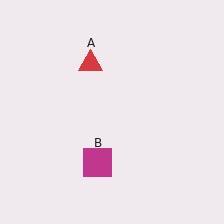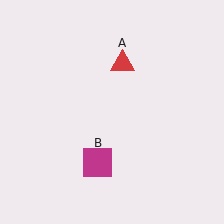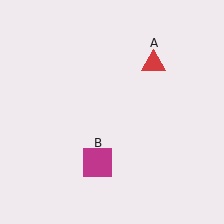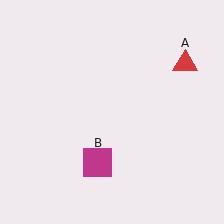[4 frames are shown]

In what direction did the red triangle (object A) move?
The red triangle (object A) moved right.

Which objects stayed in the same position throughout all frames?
Magenta square (object B) remained stationary.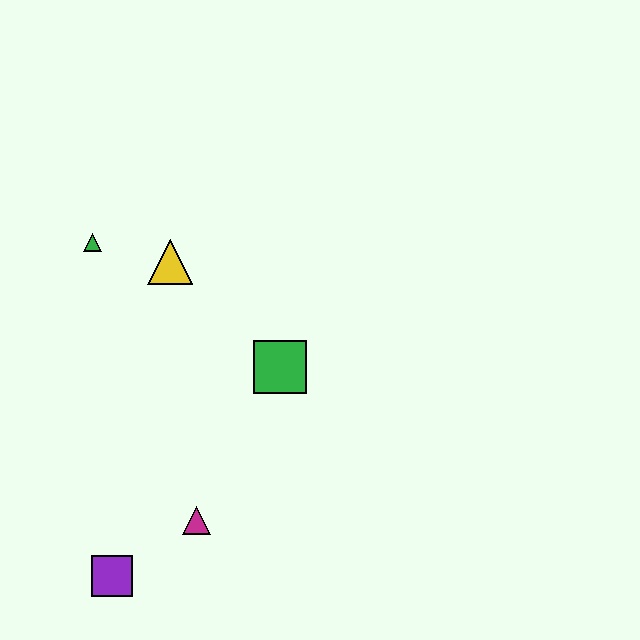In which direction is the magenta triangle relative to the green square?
The magenta triangle is below the green square.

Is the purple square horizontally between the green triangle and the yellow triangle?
Yes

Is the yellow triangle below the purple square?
No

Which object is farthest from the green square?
The purple square is farthest from the green square.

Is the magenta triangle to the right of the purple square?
Yes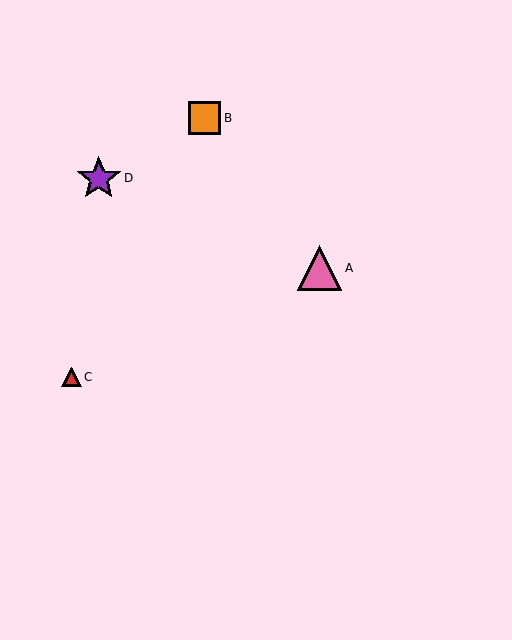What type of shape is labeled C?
Shape C is a red triangle.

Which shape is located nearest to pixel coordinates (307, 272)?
The pink triangle (labeled A) at (320, 268) is nearest to that location.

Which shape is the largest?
The purple star (labeled D) is the largest.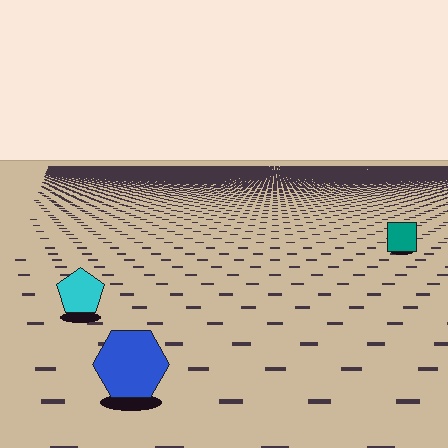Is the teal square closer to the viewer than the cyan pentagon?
No. The cyan pentagon is closer — you can tell from the texture gradient: the ground texture is coarser near it.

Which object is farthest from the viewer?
The teal square is farthest from the viewer. It appears smaller and the ground texture around it is denser.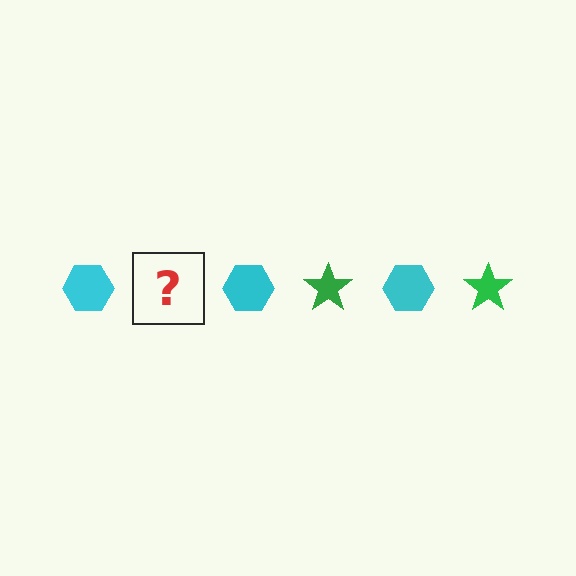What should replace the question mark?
The question mark should be replaced with a green star.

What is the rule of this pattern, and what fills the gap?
The rule is that the pattern alternates between cyan hexagon and green star. The gap should be filled with a green star.